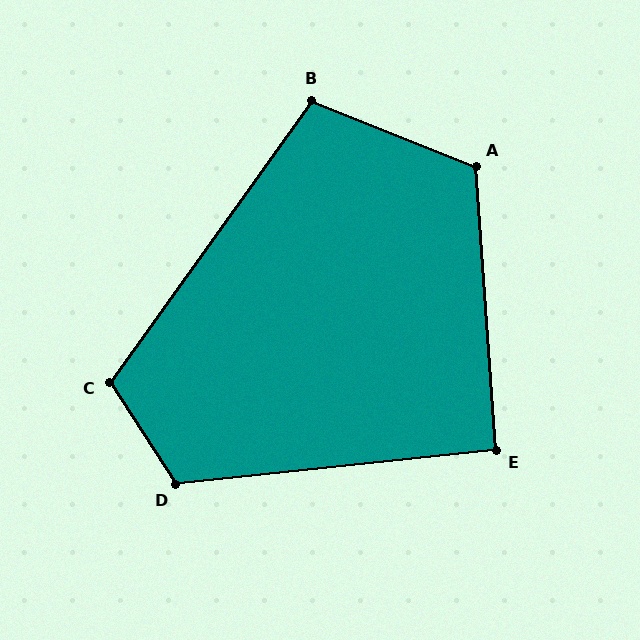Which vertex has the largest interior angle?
D, at approximately 117 degrees.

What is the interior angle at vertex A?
Approximately 116 degrees (obtuse).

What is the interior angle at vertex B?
Approximately 104 degrees (obtuse).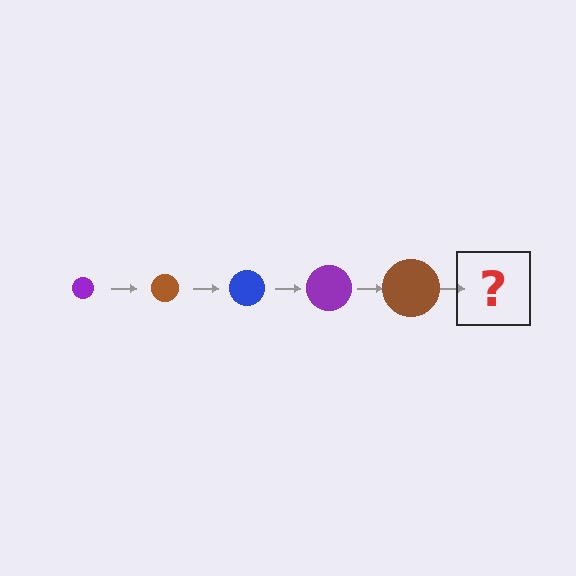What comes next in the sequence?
The next element should be a blue circle, larger than the previous one.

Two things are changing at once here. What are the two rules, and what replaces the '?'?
The two rules are that the circle grows larger each step and the color cycles through purple, brown, and blue. The '?' should be a blue circle, larger than the previous one.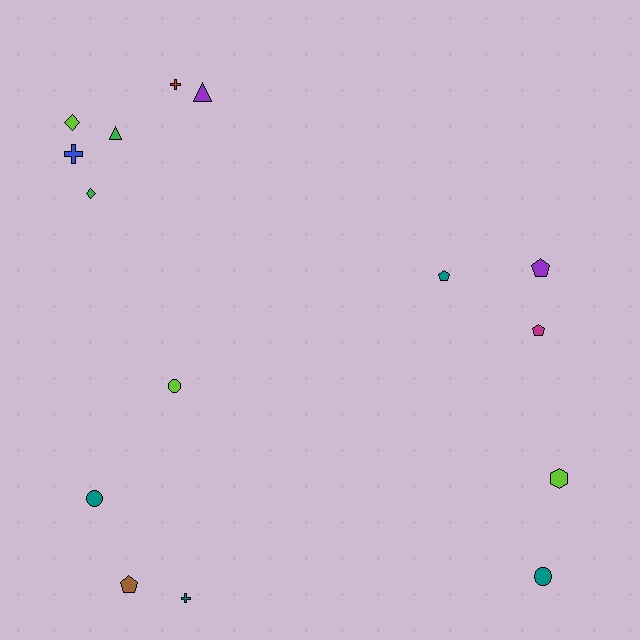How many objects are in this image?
There are 15 objects.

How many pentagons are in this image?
There are 4 pentagons.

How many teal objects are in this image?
There are 4 teal objects.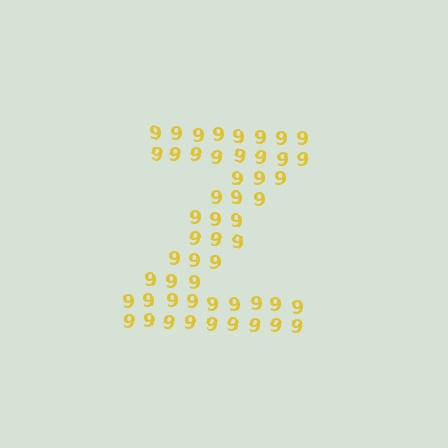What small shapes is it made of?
It is made of small digit 9's.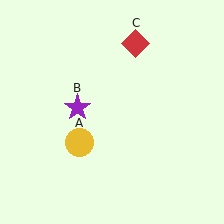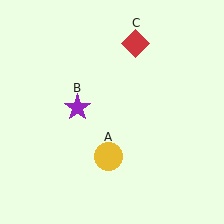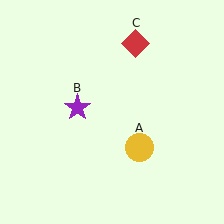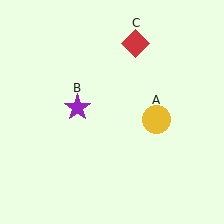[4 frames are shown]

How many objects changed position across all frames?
1 object changed position: yellow circle (object A).